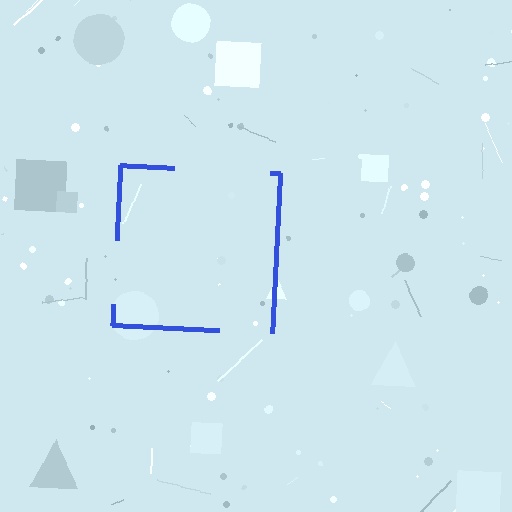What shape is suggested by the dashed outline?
The dashed outline suggests a square.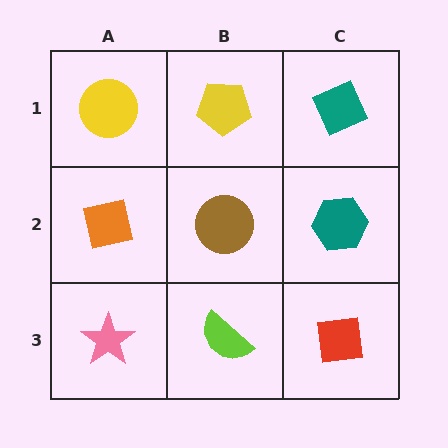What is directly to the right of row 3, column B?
A red square.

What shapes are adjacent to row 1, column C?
A teal hexagon (row 2, column C), a yellow pentagon (row 1, column B).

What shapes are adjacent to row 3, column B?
A brown circle (row 2, column B), a pink star (row 3, column A), a red square (row 3, column C).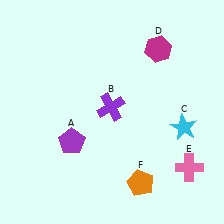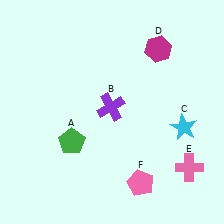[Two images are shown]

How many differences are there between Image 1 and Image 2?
There are 2 differences between the two images.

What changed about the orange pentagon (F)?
In Image 1, F is orange. In Image 2, it changed to pink.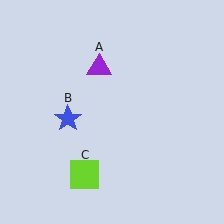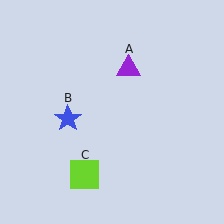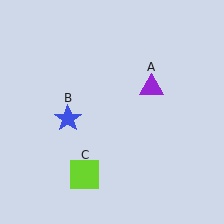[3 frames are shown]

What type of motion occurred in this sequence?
The purple triangle (object A) rotated clockwise around the center of the scene.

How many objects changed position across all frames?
1 object changed position: purple triangle (object A).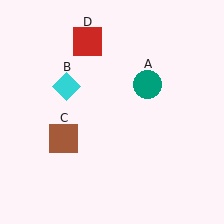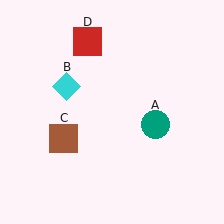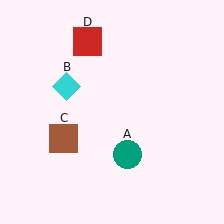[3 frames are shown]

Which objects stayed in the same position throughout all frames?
Cyan diamond (object B) and brown square (object C) and red square (object D) remained stationary.